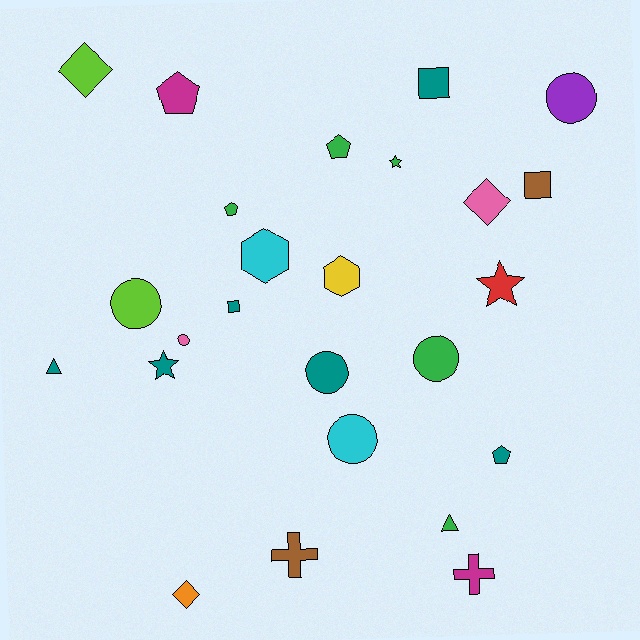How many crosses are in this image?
There are 2 crosses.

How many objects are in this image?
There are 25 objects.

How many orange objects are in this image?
There is 1 orange object.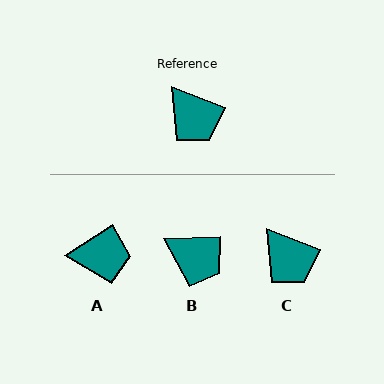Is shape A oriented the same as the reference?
No, it is off by about 55 degrees.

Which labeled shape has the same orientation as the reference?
C.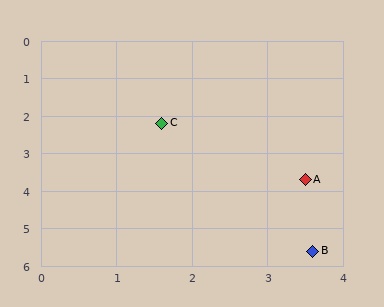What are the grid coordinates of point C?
Point C is at approximately (1.6, 2.2).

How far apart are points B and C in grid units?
Points B and C are about 3.9 grid units apart.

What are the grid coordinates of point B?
Point B is at approximately (3.6, 5.6).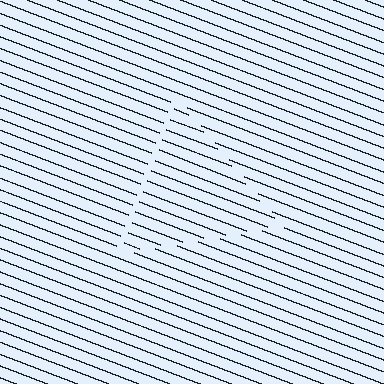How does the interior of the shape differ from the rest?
The interior of the shape contains the same grating, shifted by half a period — the contour is defined by the phase discontinuity where line-ends from the inner and outer gratings abut.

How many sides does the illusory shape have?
3 sides — the line-ends trace a triangle.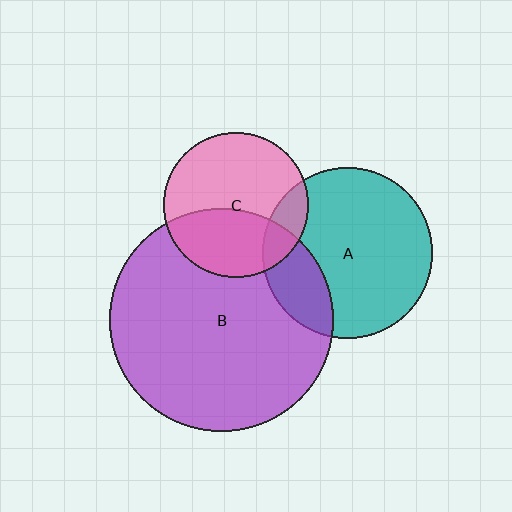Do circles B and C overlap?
Yes.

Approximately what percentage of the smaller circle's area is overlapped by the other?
Approximately 40%.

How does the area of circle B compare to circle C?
Approximately 2.4 times.